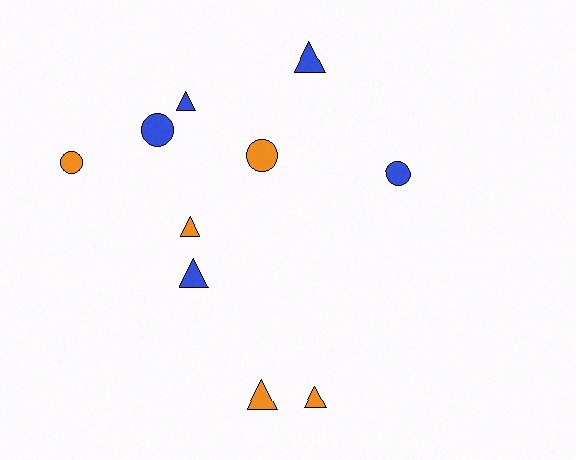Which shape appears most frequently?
Triangle, with 6 objects.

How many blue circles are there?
There are 2 blue circles.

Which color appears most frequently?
Blue, with 5 objects.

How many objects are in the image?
There are 10 objects.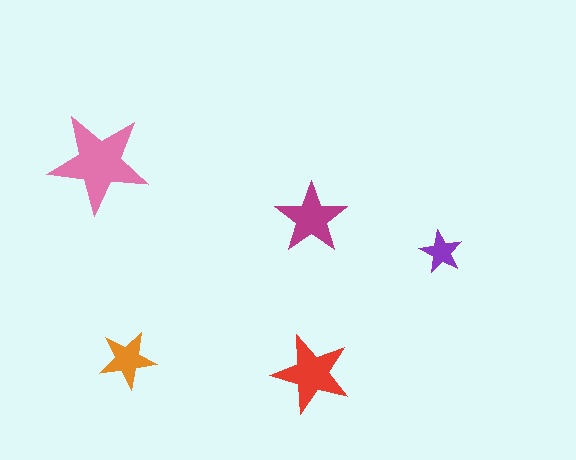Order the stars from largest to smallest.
the pink one, the red one, the magenta one, the orange one, the purple one.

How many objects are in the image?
There are 5 objects in the image.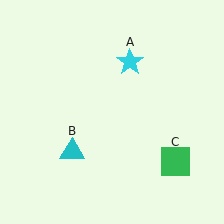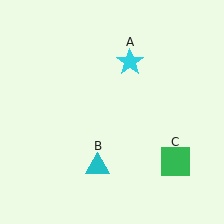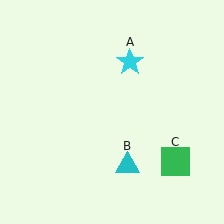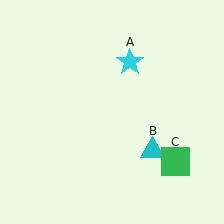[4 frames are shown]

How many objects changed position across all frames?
1 object changed position: cyan triangle (object B).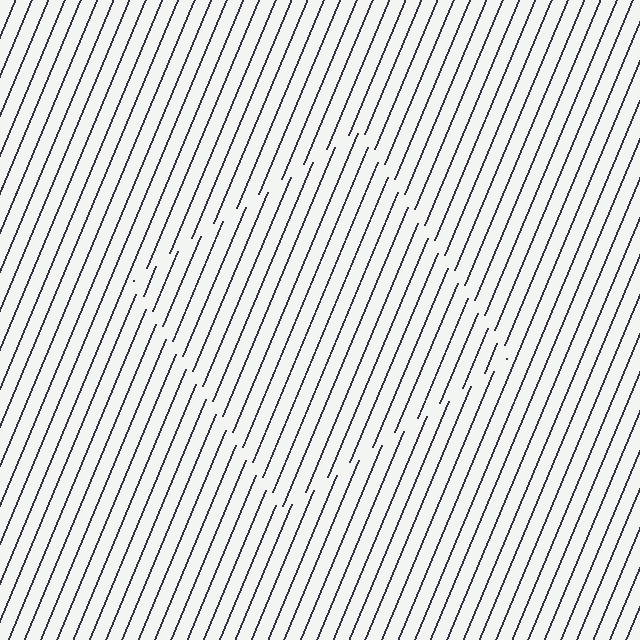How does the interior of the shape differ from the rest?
The interior of the shape contains the same grating, shifted by half a period — the contour is defined by the phase discontinuity where line-ends from the inner and outer gratings abut.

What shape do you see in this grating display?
An illusory square. The interior of the shape contains the same grating, shifted by half a period — the contour is defined by the phase discontinuity where line-ends from the inner and outer gratings abut.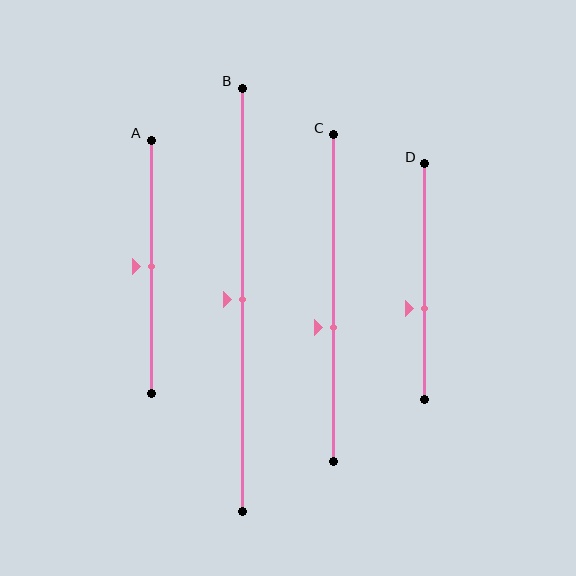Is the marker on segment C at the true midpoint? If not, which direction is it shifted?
No, the marker on segment C is shifted downward by about 9% of the segment length.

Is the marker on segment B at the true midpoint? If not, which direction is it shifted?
Yes, the marker on segment B is at the true midpoint.